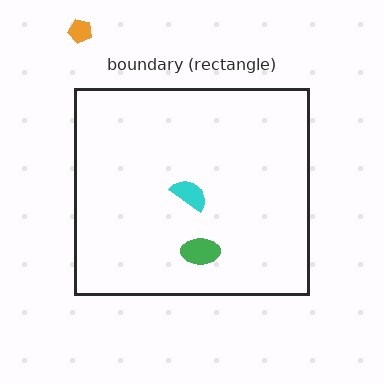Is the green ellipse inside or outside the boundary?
Inside.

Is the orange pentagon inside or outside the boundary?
Outside.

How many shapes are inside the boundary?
2 inside, 1 outside.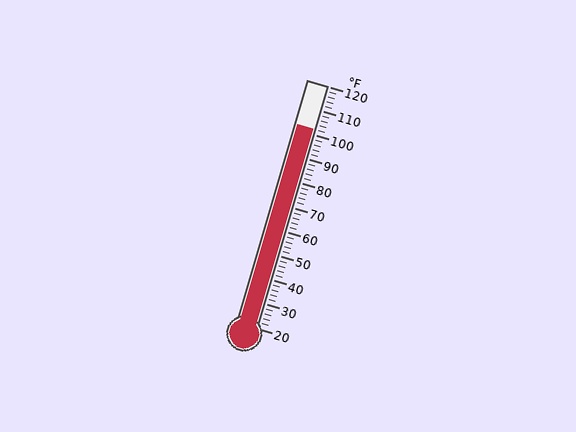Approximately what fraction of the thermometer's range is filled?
The thermometer is filled to approximately 80% of its range.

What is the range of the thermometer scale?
The thermometer scale ranges from 20°F to 120°F.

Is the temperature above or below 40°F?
The temperature is above 40°F.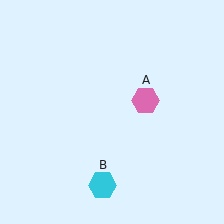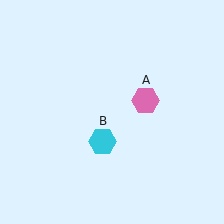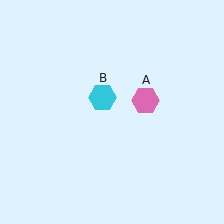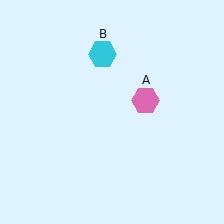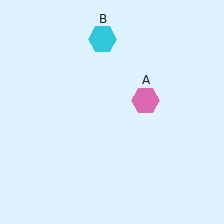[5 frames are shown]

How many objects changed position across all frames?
1 object changed position: cyan hexagon (object B).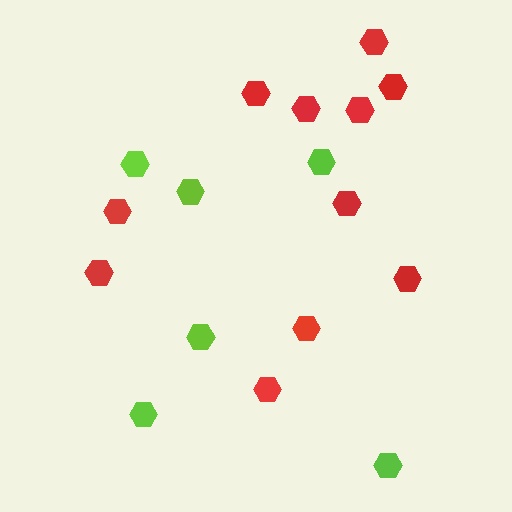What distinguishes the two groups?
There are 2 groups: one group of red hexagons (11) and one group of lime hexagons (6).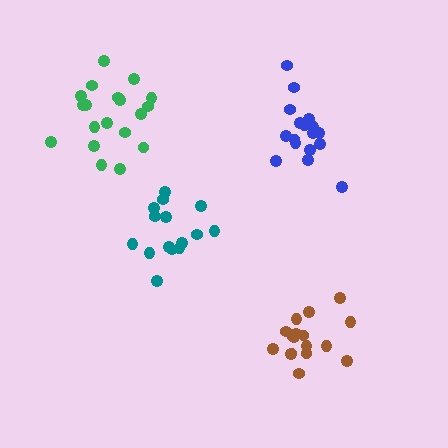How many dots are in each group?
Group 1: 17 dots, Group 2: 19 dots, Group 3: 15 dots, Group 4: 17 dots (68 total).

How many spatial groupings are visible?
There are 4 spatial groupings.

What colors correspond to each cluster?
The clusters are colored: blue, green, teal, brown.